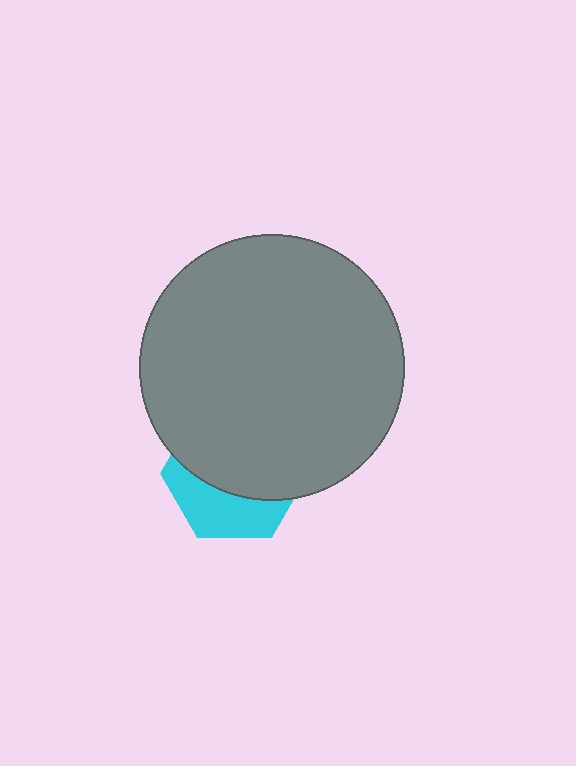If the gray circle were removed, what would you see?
You would see the complete cyan hexagon.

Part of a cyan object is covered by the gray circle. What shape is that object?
It is a hexagon.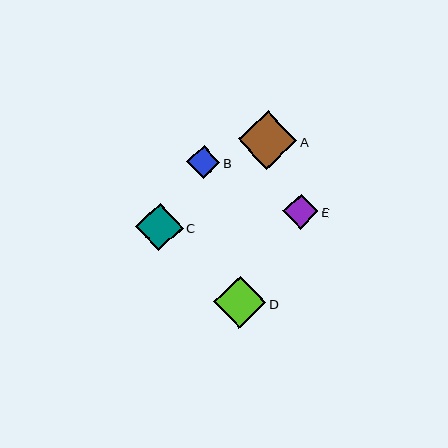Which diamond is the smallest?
Diamond B is the smallest with a size of approximately 33 pixels.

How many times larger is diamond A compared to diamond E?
Diamond A is approximately 1.6 times the size of diamond E.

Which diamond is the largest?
Diamond A is the largest with a size of approximately 58 pixels.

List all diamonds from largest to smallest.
From largest to smallest: A, D, C, E, B.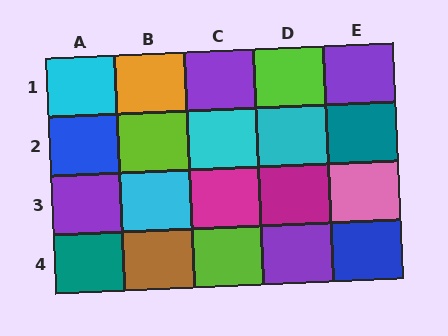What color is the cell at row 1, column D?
Lime.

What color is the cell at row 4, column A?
Teal.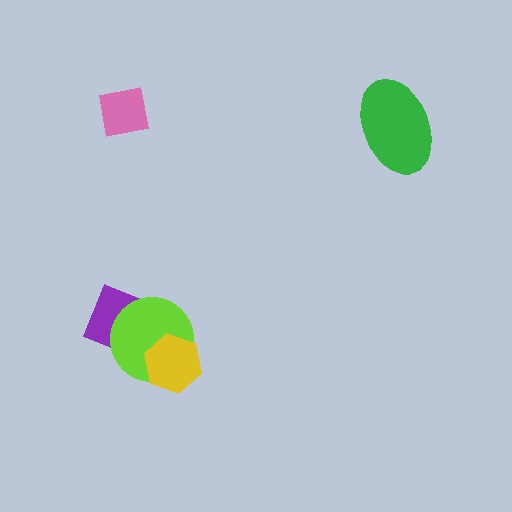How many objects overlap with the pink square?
0 objects overlap with the pink square.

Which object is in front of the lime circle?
The yellow hexagon is in front of the lime circle.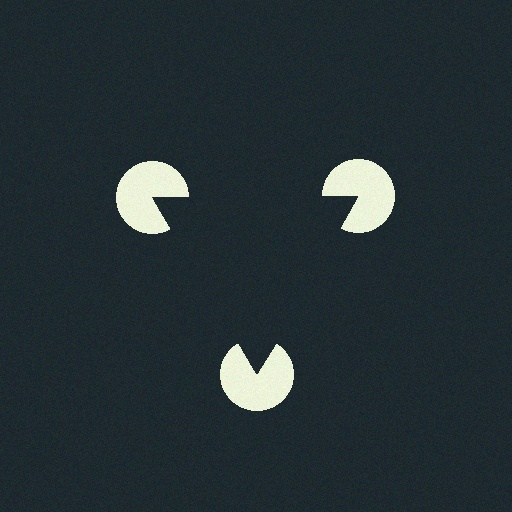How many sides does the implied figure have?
3 sides.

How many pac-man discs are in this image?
There are 3 — one at each vertex of the illusory triangle.